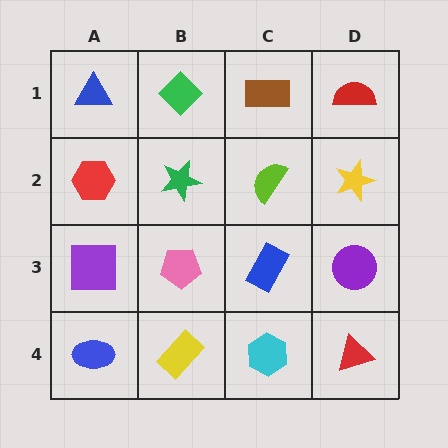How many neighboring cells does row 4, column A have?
2.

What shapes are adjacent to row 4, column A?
A purple square (row 3, column A), a yellow rectangle (row 4, column B).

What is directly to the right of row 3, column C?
A purple circle.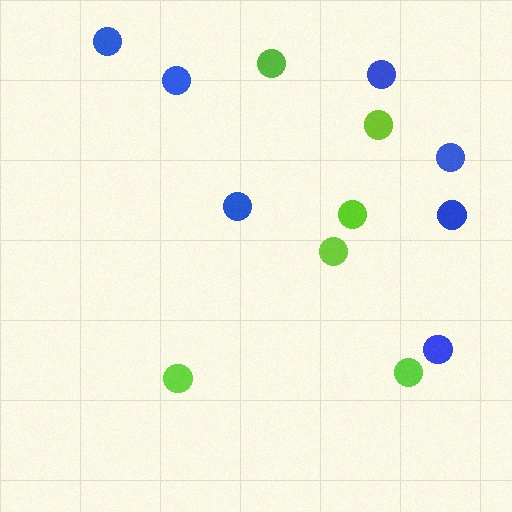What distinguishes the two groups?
There are 2 groups: one group of lime circles (6) and one group of blue circles (7).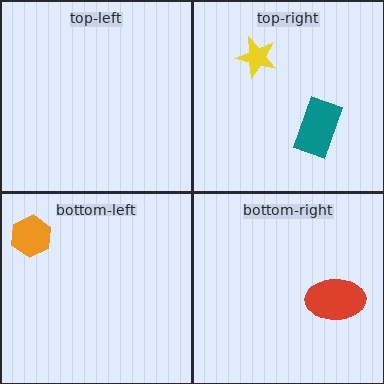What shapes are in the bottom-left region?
The orange hexagon.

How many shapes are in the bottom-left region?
1.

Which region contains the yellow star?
The top-right region.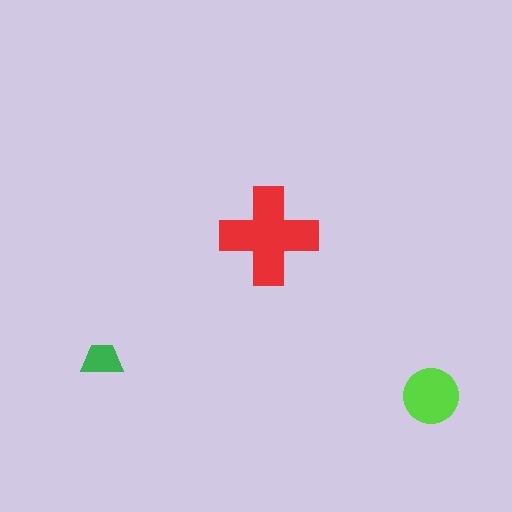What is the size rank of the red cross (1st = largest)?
1st.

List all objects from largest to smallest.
The red cross, the lime circle, the green trapezoid.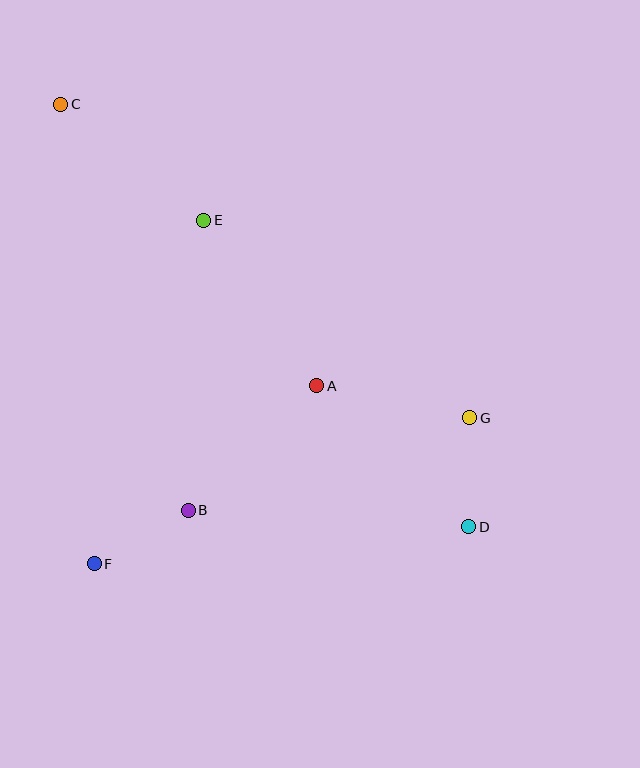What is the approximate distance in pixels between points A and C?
The distance between A and C is approximately 380 pixels.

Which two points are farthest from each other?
Points C and D are farthest from each other.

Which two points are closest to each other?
Points B and F are closest to each other.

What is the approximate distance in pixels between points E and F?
The distance between E and F is approximately 360 pixels.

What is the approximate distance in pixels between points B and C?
The distance between B and C is approximately 425 pixels.